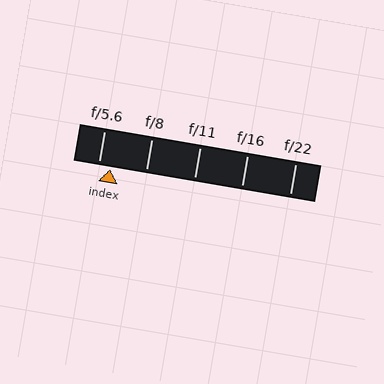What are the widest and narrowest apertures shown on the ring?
The widest aperture shown is f/5.6 and the narrowest is f/22.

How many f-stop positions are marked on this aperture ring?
There are 5 f-stop positions marked.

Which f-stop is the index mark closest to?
The index mark is closest to f/5.6.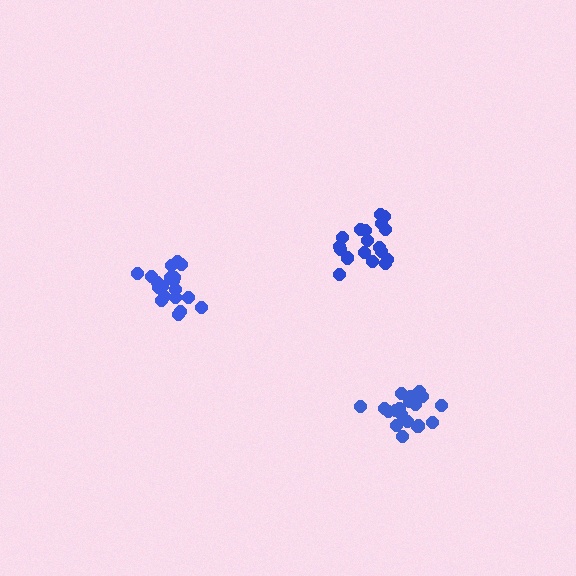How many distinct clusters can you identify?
There are 3 distinct clusters.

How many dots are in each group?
Group 1: 20 dots, Group 2: 19 dots, Group 3: 19 dots (58 total).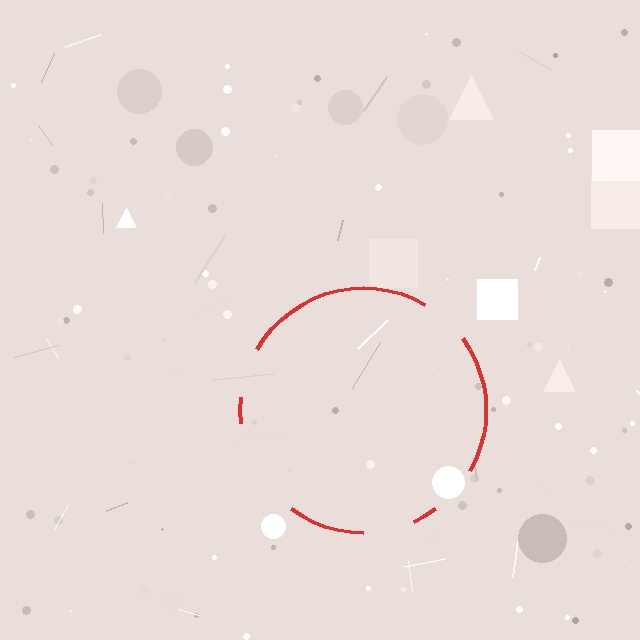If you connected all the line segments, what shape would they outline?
They would outline a circle.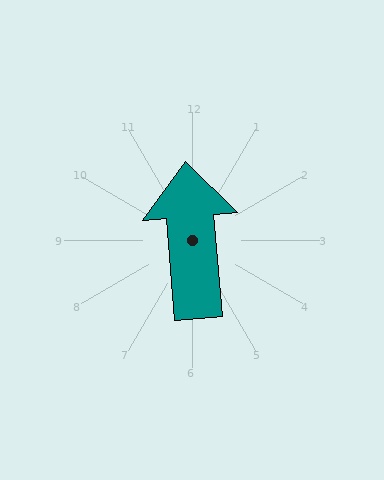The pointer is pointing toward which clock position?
Roughly 12 o'clock.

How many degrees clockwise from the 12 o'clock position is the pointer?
Approximately 355 degrees.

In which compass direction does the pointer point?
North.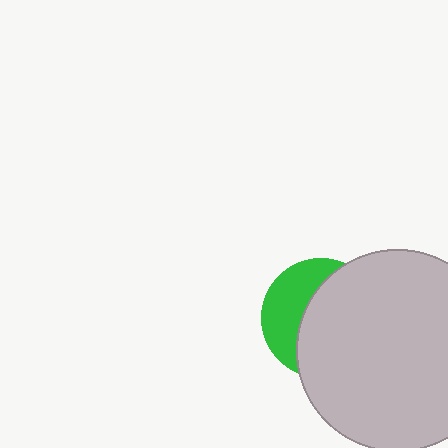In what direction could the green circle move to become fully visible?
The green circle could move left. That would shift it out from behind the light gray circle entirely.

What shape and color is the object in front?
The object in front is a light gray circle.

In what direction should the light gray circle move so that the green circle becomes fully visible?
The light gray circle should move right. That is the shortest direction to clear the overlap and leave the green circle fully visible.